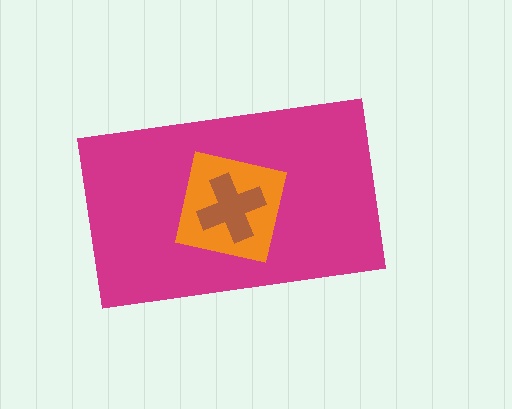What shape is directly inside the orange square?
The brown cross.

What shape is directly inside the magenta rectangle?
The orange square.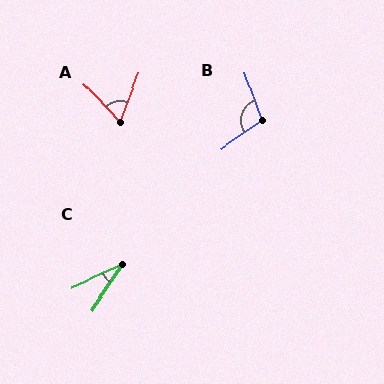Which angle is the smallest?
C, at approximately 32 degrees.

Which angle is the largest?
B, at approximately 106 degrees.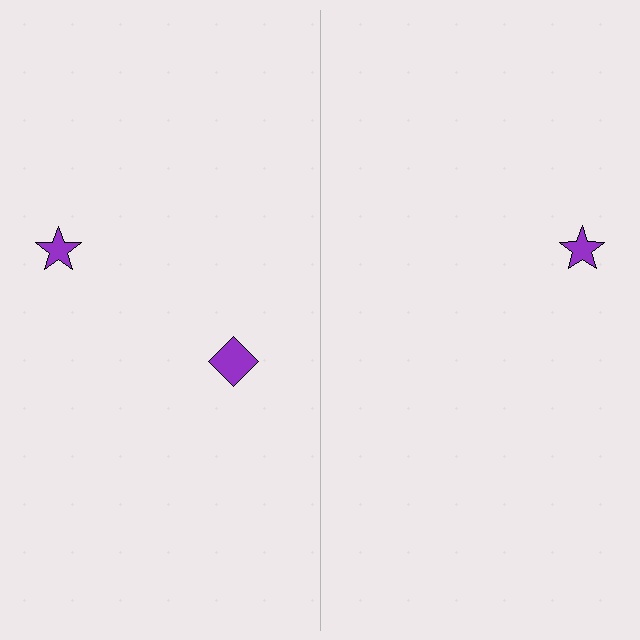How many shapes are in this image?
There are 3 shapes in this image.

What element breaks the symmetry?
A purple diamond is missing from the right side.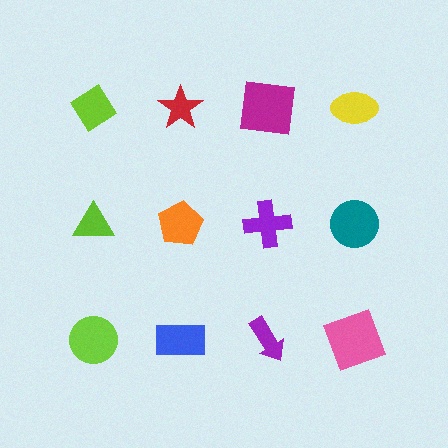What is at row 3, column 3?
A purple arrow.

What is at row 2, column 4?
A teal circle.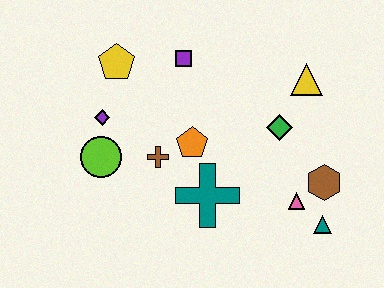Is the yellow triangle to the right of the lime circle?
Yes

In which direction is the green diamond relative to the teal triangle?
The green diamond is above the teal triangle.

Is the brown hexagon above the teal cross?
Yes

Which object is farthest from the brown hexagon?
The yellow pentagon is farthest from the brown hexagon.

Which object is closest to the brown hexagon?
The pink triangle is closest to the brown hexagon.